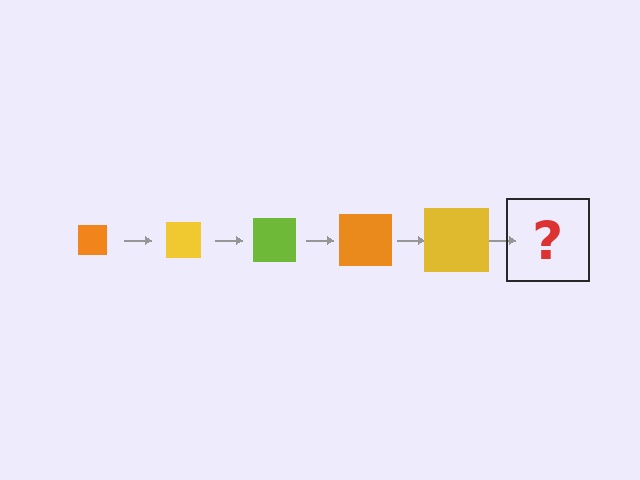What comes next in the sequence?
The next element should be a lime square, larger than the previous one.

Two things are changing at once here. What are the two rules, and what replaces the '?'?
The two rules are that the square grows larger each step and the color cycles through orange, yellow, and lime. The '?' should be a lime square, larger than the previous one.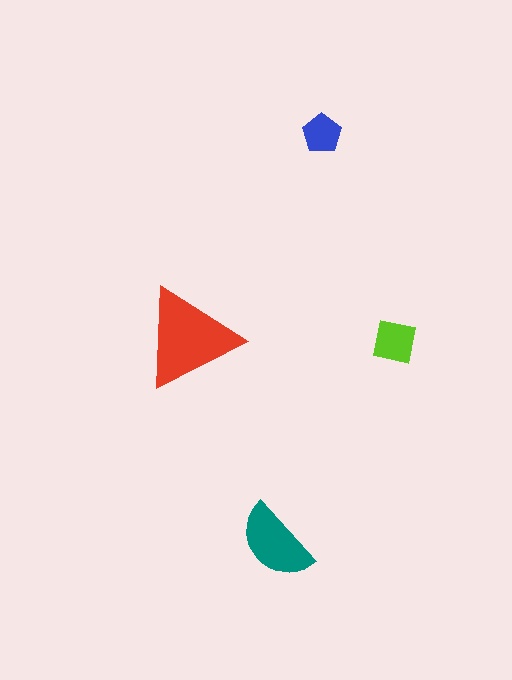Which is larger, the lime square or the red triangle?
The red triangle.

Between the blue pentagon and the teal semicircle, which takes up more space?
The teal semicircle.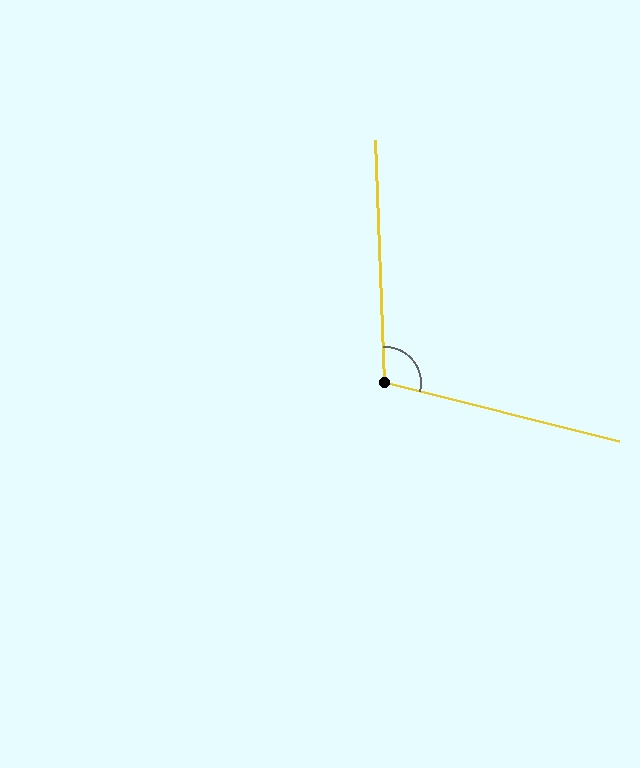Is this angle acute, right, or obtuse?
It is obtuse.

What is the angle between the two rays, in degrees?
Approximately 106 degrees.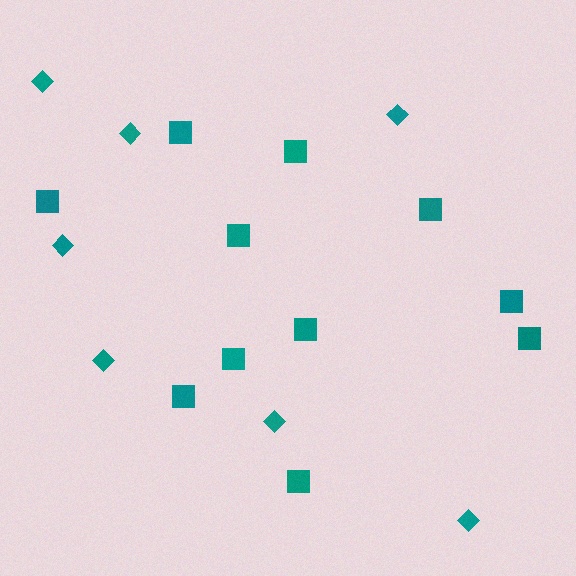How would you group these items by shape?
There are 2 groups: one group of diamonds (7) and one group of squares (11).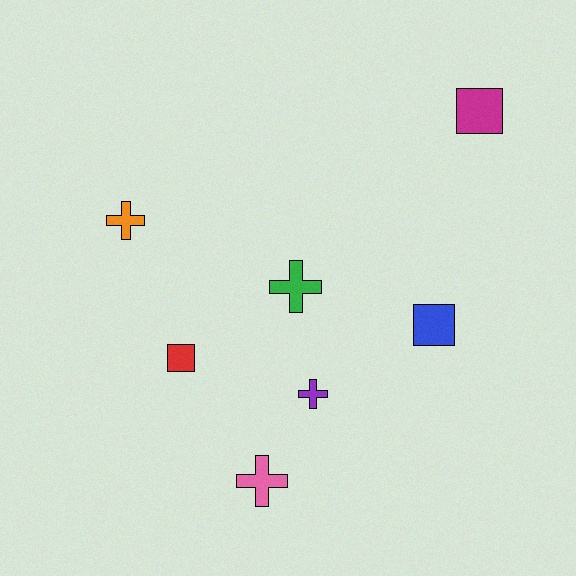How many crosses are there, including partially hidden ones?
There are 4 crosses.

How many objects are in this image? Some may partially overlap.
There are 7 objects.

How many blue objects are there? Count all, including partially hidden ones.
There is 1 blue object.